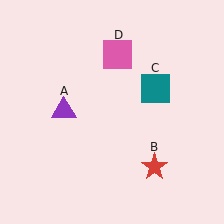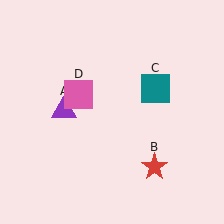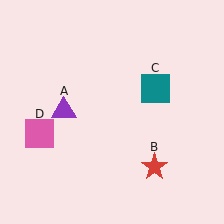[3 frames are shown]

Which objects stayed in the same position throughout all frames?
Purple triangle (object A) and red star (object B) and teal square (object C) remained stationary.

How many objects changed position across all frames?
1 object changed position: pink square (object D).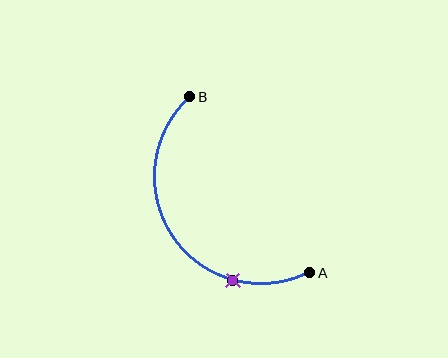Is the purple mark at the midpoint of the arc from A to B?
No. The purple mark lies on the arc but is closer to endpoint A. The arc midpoint would be at the point on the curve equidistant along the arc from both A and B.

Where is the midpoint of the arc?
The arc midpoint is the point on the curve farthest from the straight line joining A and B. It sits below and to the left of that line.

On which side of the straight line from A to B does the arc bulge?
The arc bulges below and to the left of the straight line connecting A and B.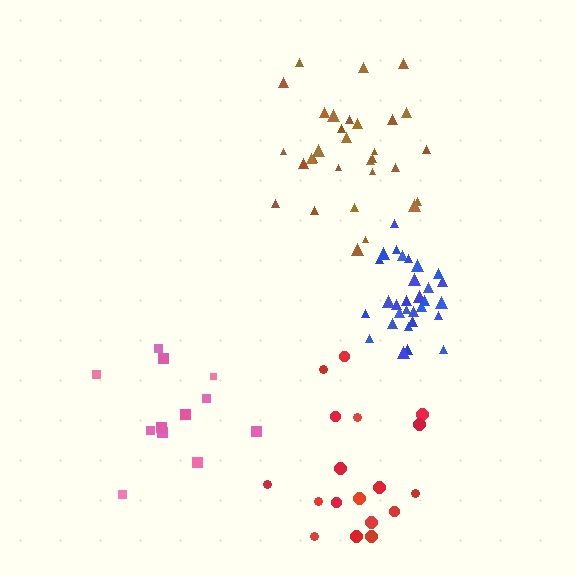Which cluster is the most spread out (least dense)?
Pink.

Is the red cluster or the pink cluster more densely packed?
Red.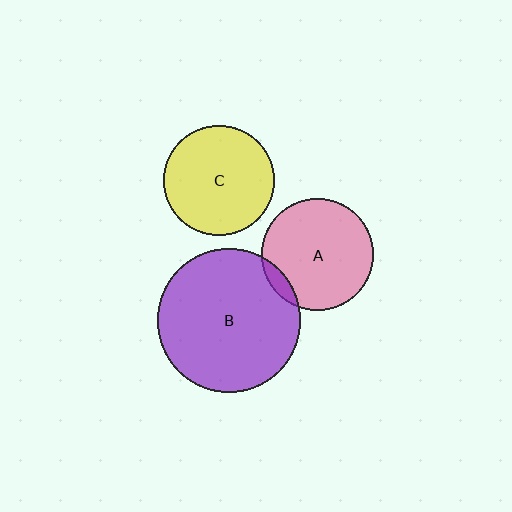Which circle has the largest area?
Circle B (purple).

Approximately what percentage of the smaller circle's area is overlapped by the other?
Approximately 10%.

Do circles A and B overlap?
Yes.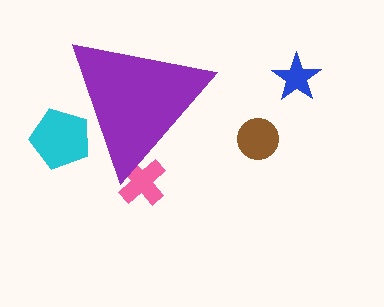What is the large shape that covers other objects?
A purple triangle.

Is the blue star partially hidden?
No, the blue star is fully visible.